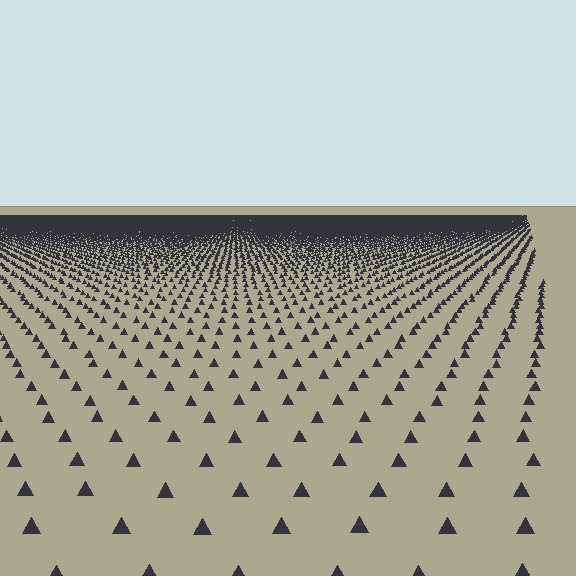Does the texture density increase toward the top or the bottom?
Density increases toward the top.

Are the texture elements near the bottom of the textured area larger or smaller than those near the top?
Larger. Near the bottom, elements are closer to the viewer and appear at a bigger on-screen size.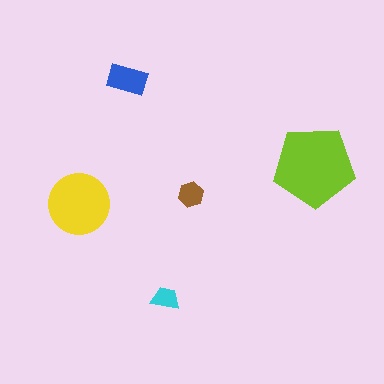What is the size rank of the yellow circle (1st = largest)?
2nd.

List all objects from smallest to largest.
The cyan trapezoid, the brown hexagon, the blue rectangle, the yellow circle, the lime pentagon.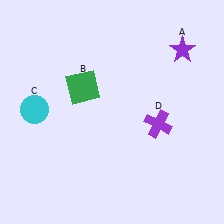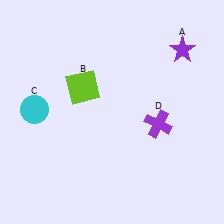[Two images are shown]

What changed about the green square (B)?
In Image 1, B is green. In Image 2, it changed to lime.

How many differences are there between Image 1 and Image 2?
There is 1 difference between the two images.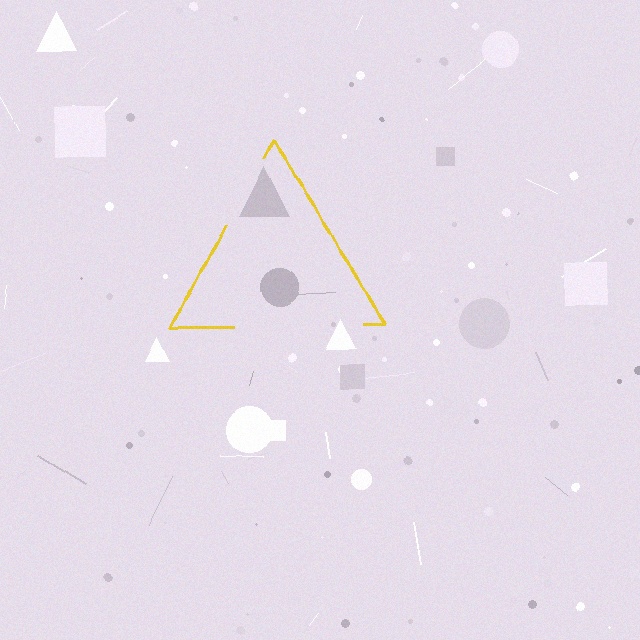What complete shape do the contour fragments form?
The contour fragments form a triangle.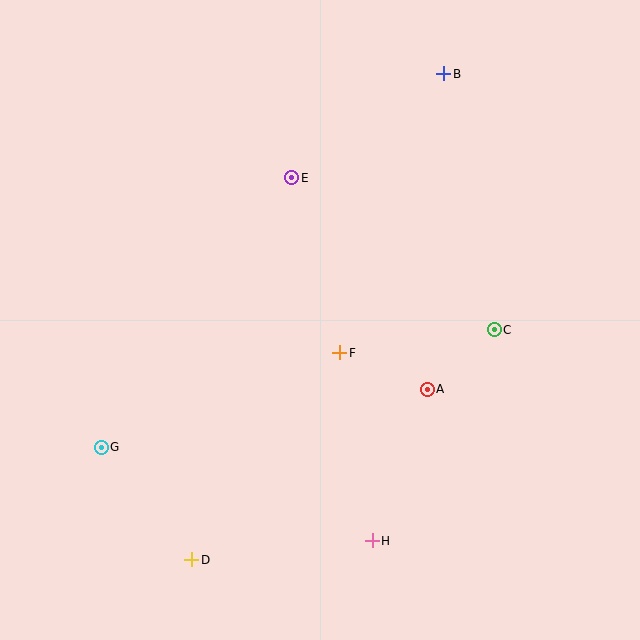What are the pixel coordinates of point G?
Point G is at (101, 447).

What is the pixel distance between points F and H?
The distance between F and H is 191 pixels.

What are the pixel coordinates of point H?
Point H is at (372, 541).